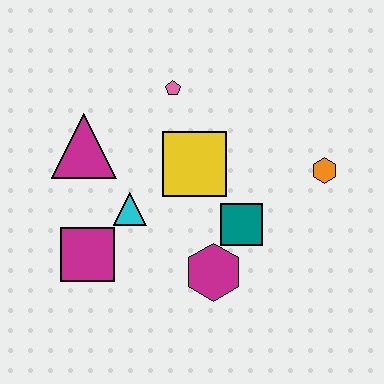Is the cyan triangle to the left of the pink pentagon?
Yes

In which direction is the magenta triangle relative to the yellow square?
The magenta triangle is to the left of the yellow square.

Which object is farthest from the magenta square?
The orange hexagon is farthest from the magenta square.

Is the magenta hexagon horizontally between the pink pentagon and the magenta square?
No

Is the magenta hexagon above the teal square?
No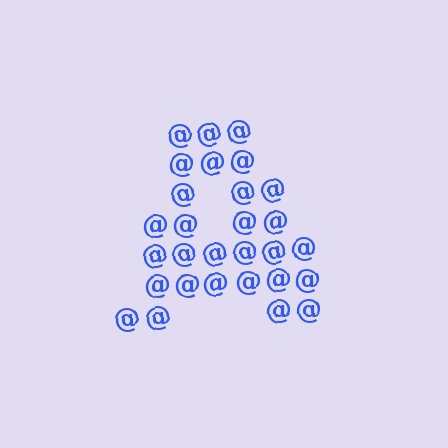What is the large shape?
The large shape is the letter A.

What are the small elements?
The small elements are at signs.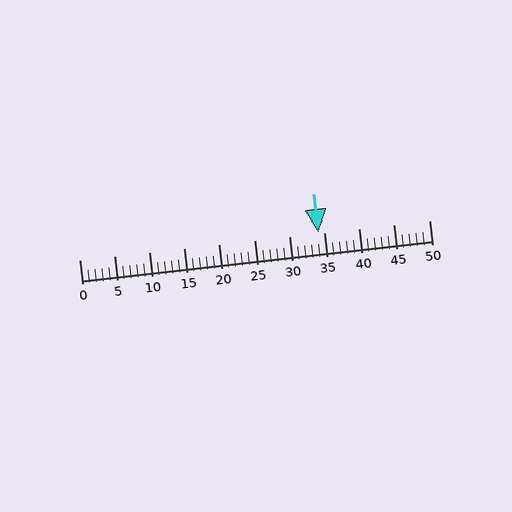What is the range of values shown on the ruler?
The ruler shows values from 0 to 50.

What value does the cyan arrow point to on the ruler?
The cyan arrow points to approximately 34.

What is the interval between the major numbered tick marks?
The major tick marks are spaced 5 units apart.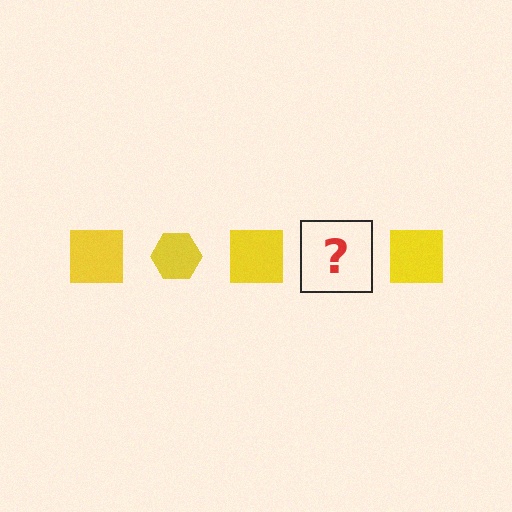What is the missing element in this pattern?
The missing element is a yellow hexagon.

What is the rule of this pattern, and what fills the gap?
The rule is that the pattern cycles through square, hexagon shapes in yellow. The gap should be filled with a yellow hexagon.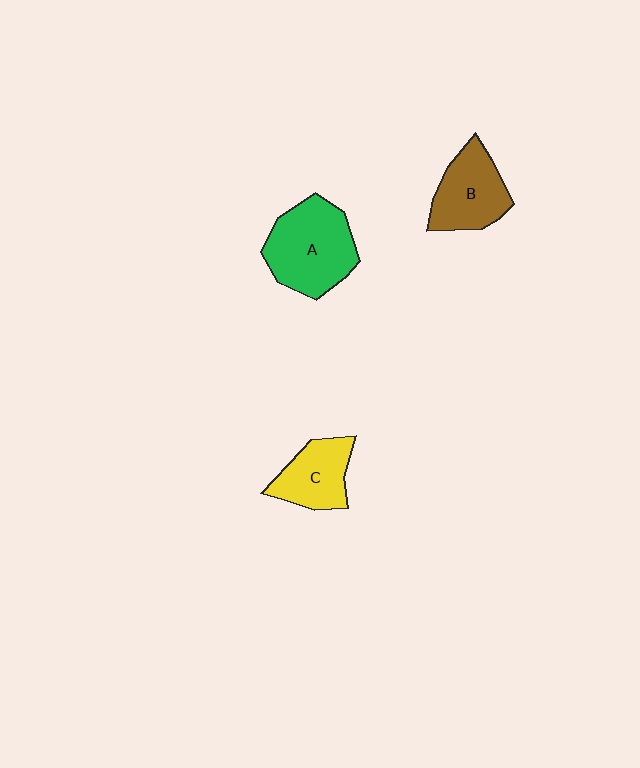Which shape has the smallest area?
Shape C (yellow).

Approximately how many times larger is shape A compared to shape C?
Approximately 1.6 times.